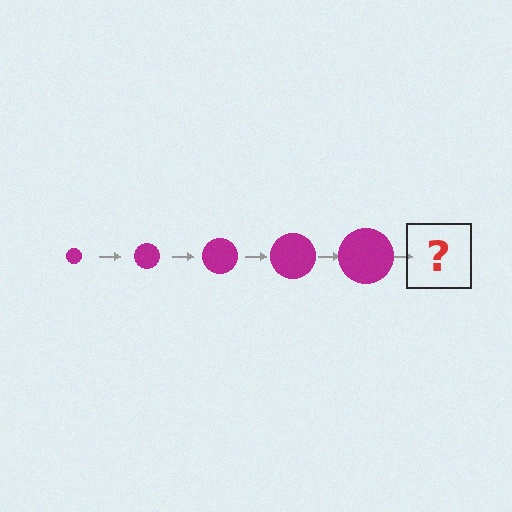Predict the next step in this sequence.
The next step is a magenta circle, larger than the previous one.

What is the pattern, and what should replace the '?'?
The pattern is that the circle gets progressively larger each step. The '?' should be a magenta circle, larger than the previous one.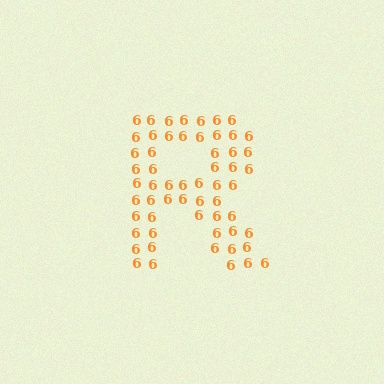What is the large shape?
The large shape is the letter R.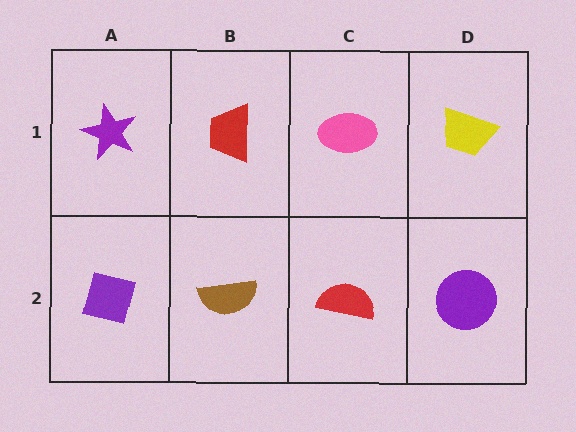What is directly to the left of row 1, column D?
A pink ellipse.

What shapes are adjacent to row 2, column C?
A pink ellipse (row 1, column C), a brown semicircle (row 2, column B), a purple circle (row 2, column D).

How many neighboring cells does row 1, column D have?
2.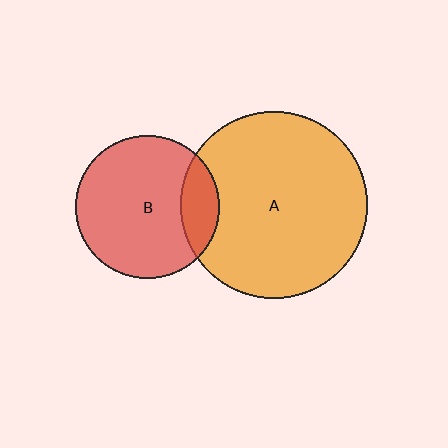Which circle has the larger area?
Circle A (orange).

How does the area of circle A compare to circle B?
Approximately 1.7 times.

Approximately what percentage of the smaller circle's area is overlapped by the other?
Approximately 15%.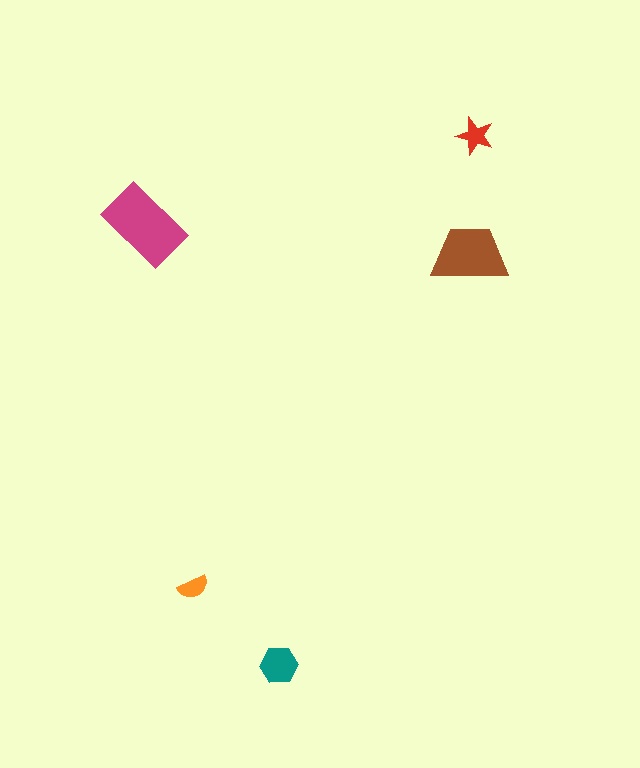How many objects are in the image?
There are 5 objects in the image.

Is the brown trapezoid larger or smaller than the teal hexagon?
Larger.